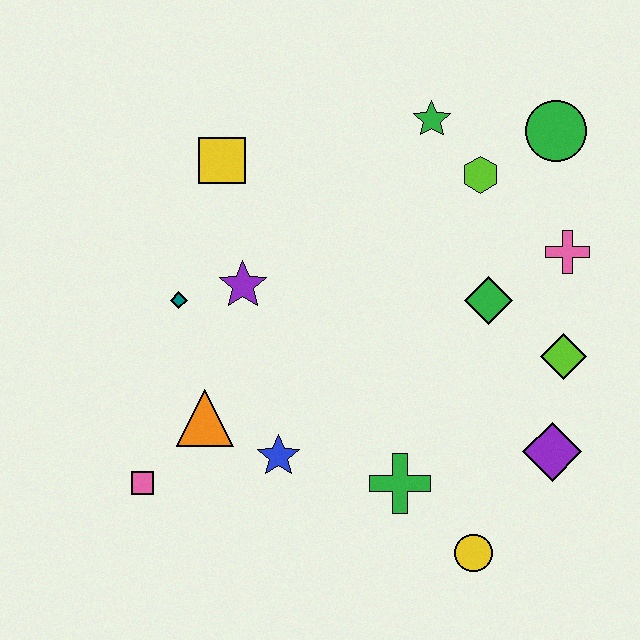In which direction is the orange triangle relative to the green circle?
The orange triangle is to the left of the green circle.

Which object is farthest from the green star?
The pink square is farthest from the green star.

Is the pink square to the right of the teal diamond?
No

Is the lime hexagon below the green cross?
No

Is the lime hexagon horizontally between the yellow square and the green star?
No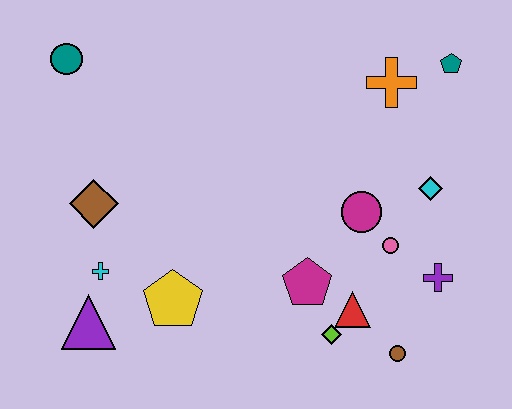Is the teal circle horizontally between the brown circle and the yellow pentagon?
No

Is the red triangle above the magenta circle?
No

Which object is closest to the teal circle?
The brown diamond is closest to the teal circle.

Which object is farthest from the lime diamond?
The teal circle is farthest from the lime diamond.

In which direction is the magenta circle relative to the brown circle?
The magenta circle is above the brown circle.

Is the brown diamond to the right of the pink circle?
No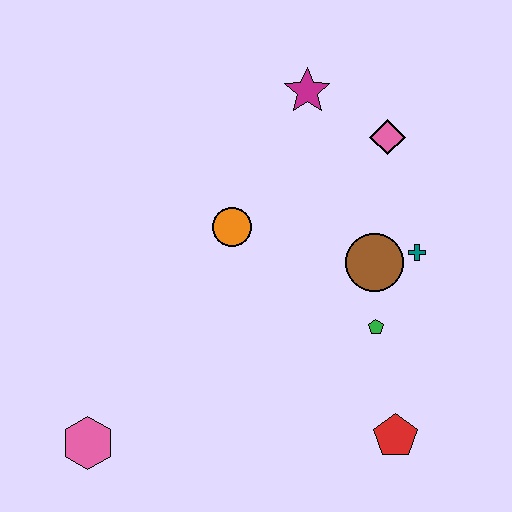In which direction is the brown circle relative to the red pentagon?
The brown circle is above the red pentagon.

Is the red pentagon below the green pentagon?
Yes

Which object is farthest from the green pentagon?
The pink hexagon is farthest from the green pentagon.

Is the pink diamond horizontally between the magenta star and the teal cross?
Yes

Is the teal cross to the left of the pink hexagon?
No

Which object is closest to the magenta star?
The pink diamond is closest to the magenta star.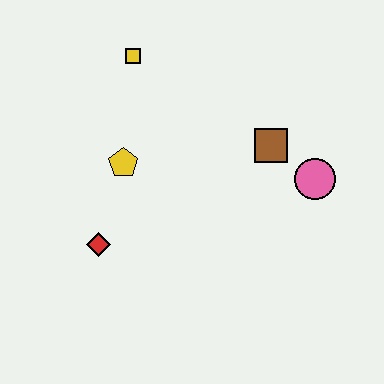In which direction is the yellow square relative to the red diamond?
The yellow square is above the red diamond.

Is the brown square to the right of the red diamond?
Yes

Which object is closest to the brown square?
The pink circle is closest to the brown square.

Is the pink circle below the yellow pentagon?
Yes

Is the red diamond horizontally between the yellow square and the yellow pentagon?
No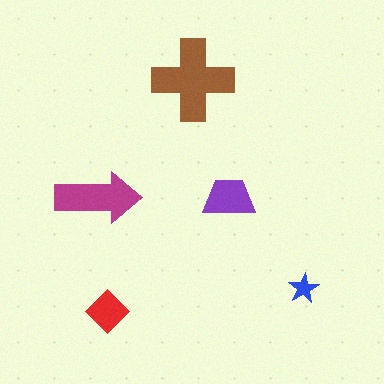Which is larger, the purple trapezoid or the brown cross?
The brown cross.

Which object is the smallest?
The blue star.